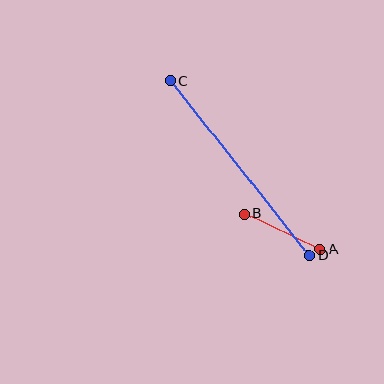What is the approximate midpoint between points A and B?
The midpoint is at approximately (282, 231) pixels.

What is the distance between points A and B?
The distance is approximately 84 pixels.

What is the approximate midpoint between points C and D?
The midpoint is at approximately (240, 168) pixels.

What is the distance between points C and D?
The distance is approximately 223 pixels.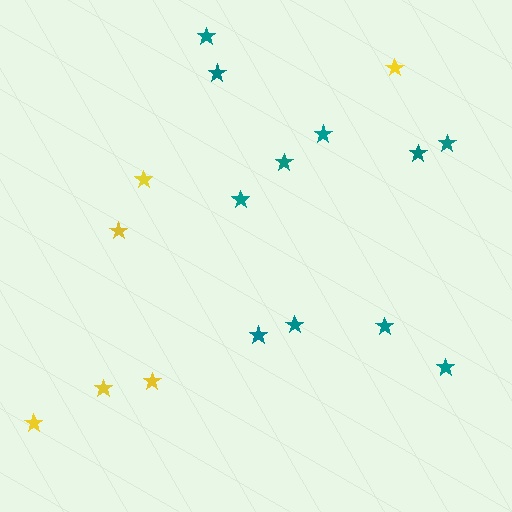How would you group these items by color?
There are 2 groups: one group of teal stars (11) and one group of yellow stars (6).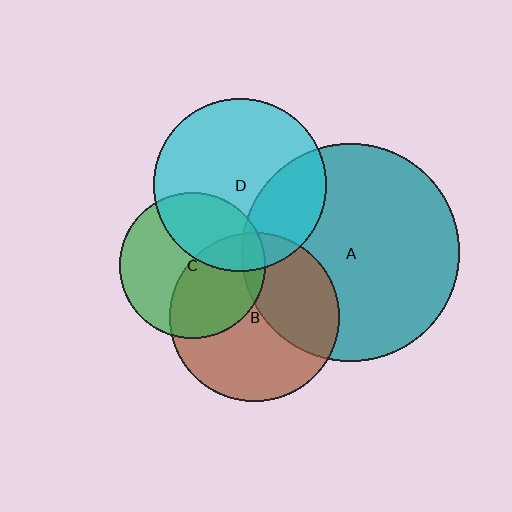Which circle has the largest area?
Circle A (teal).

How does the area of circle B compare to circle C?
Approximately 1.3 times.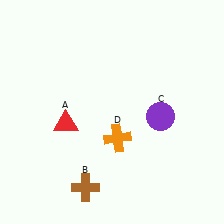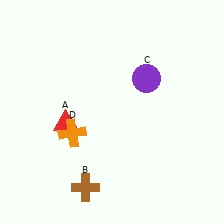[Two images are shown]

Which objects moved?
The objects that moved are: the purple circle (C), the orange cross (D).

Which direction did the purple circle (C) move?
The purple circle (C) moved up.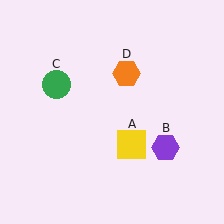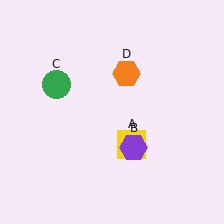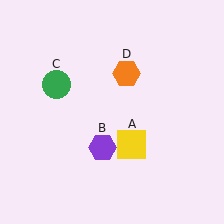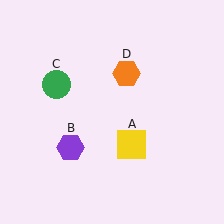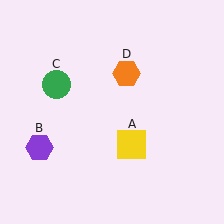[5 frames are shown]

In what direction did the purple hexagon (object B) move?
The purple hexagon (object B) moved left.